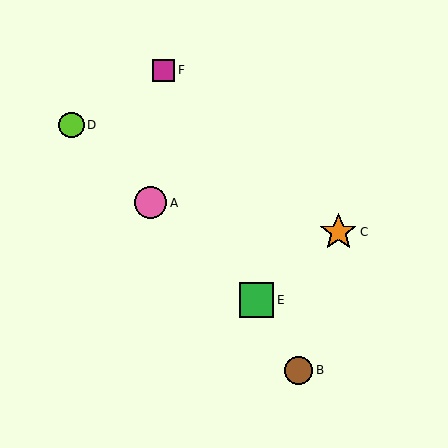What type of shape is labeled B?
Shape B is a brown circle.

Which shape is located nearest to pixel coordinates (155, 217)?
The pink circle (labeled A) at (151, 203) is nearest to that location.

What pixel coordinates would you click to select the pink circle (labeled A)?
Click at (151, 203) to select the pink circle A.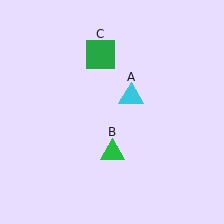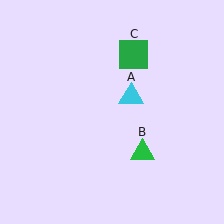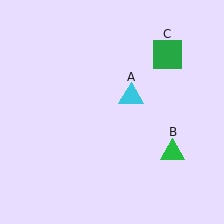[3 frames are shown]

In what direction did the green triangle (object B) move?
The green triangle (object B) moved right.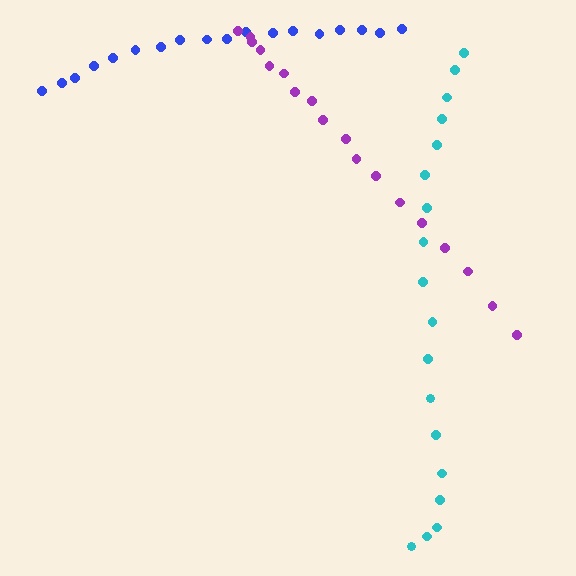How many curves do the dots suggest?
There are 3 distinct paths.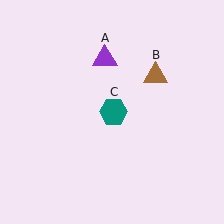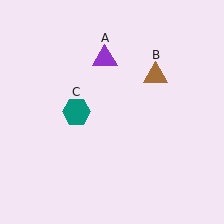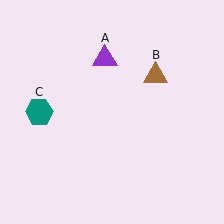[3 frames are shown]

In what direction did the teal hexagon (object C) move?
The teal hexagon (object C) moved left.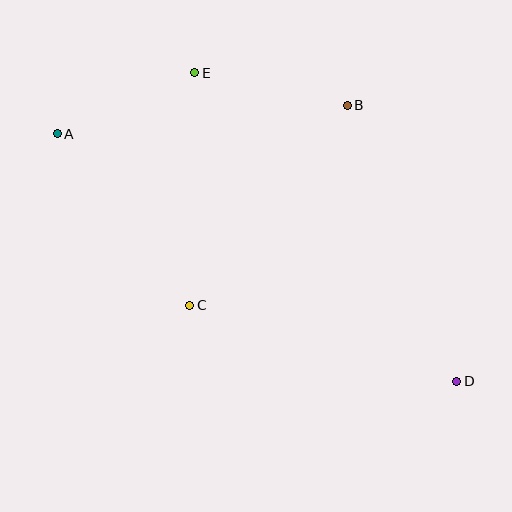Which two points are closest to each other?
Points A and E are closest to each other.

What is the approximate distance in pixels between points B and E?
The distance between B and E is approximately 156 pixels.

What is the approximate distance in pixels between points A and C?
The distance between A and C is approximately 217 pixels.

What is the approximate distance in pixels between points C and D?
The distance between C and D is approximately 278 pixels.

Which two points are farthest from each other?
Points A and D are farthest from each other.